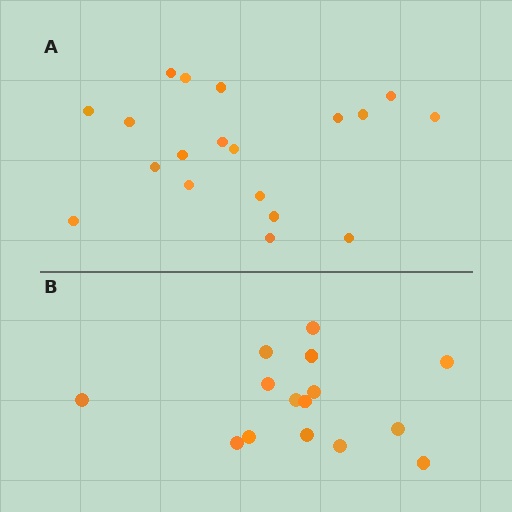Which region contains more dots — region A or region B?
Region A (the top region) has more dots.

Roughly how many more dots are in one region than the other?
Region A has about 4 more dots than region B.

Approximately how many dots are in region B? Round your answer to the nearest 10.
About 20 dots. (The exact count is 15, which rounds to 20.)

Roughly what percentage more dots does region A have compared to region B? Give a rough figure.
About 25% more.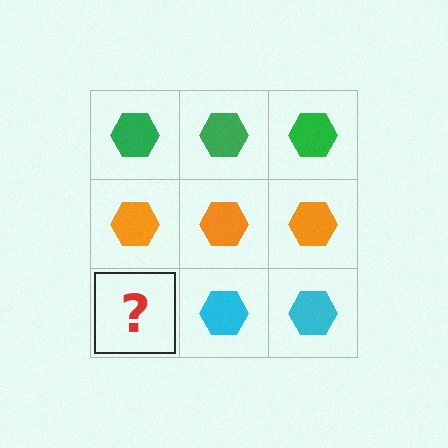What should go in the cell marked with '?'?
The missing cell should contain a cyan hexagon.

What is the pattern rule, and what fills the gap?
The rule is that each row has a consistent color. The gap should be filled with a cyan hexagon.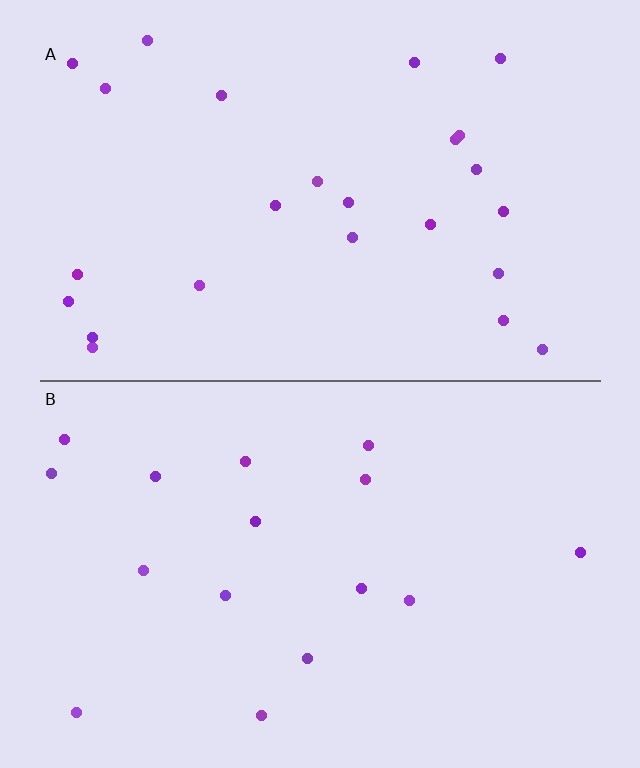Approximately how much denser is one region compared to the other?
Approximately 1.6× — region A over region B.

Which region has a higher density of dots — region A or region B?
A (the top).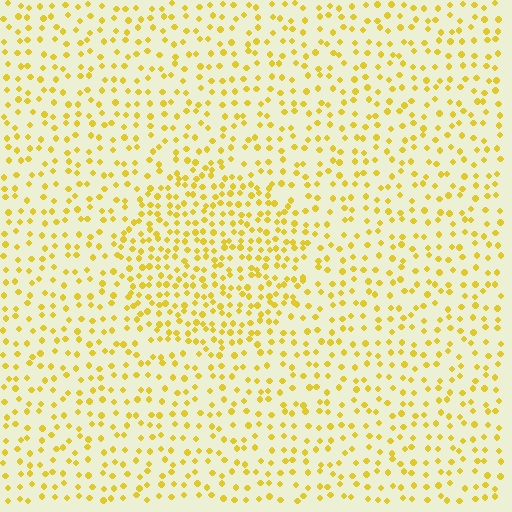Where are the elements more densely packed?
The elements are more densely packed inside the circle boundary.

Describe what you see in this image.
The image contains small yellow elements arranged at two different densities. A circle-shaped region is visible where the elements are more densely packed than the surrounding area.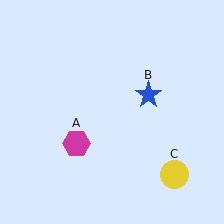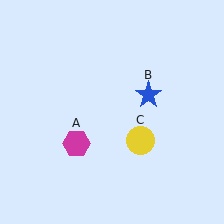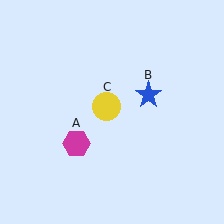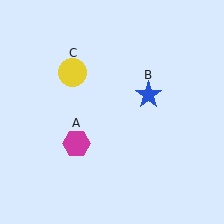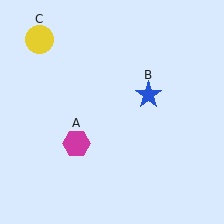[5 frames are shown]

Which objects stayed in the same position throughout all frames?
Magenta hexagon (object A) and blue star (object B) remained stationary.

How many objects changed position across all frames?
1 object changed position: yellow circle (object C).